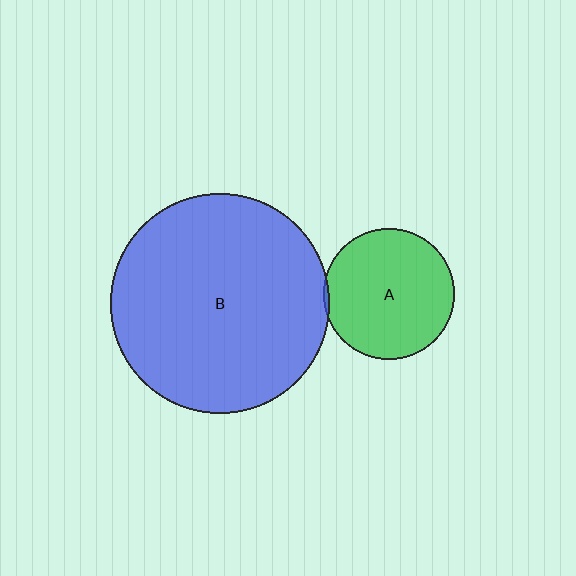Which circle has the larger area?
Circle B (blue).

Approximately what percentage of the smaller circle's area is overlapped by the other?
Approximately 5%.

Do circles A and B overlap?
Yes.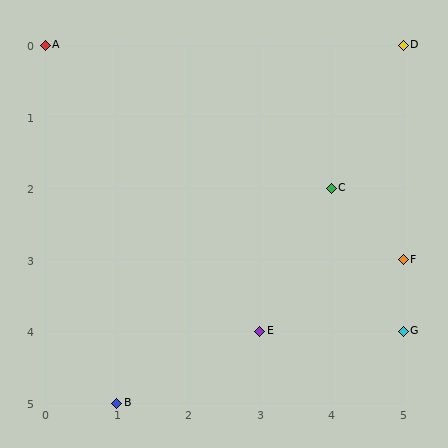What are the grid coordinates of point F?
Point F is at grid coordinates (5, 3).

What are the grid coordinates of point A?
Point A is at grid coordinates (0, 0).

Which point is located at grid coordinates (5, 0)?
Point D is at (5, 0).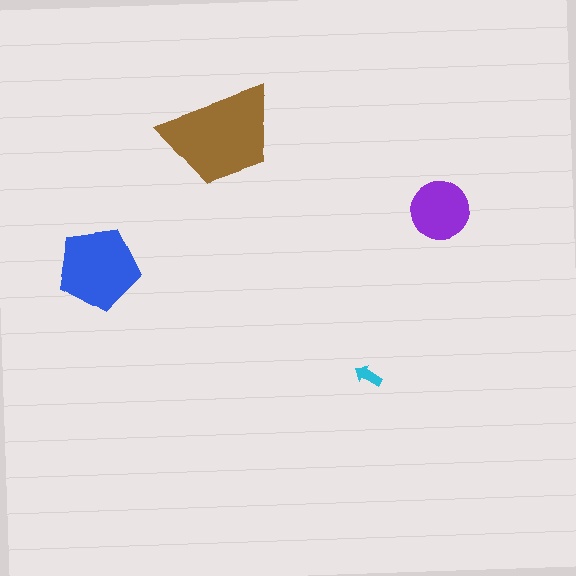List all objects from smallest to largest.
The cyan arrow, the purple circle, the blue pentagon, the brown trapezoid.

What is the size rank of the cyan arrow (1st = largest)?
4th.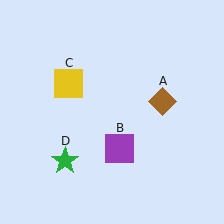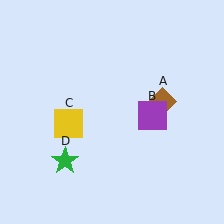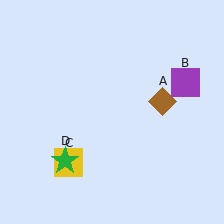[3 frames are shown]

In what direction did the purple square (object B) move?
The purple square (object B) moved up and to the right.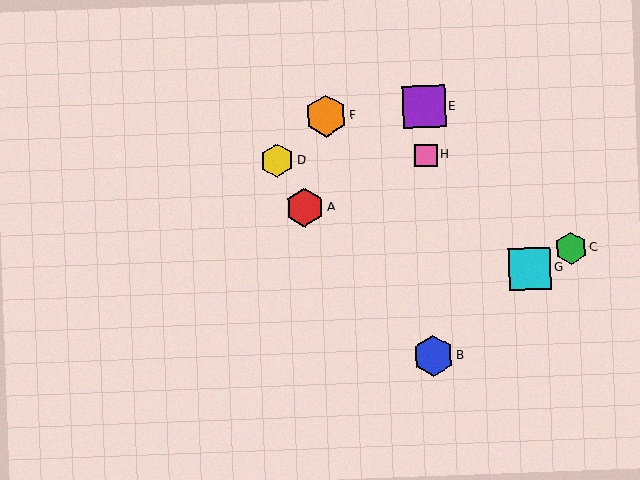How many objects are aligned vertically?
3 objects (B, E, H) are aligned vertically.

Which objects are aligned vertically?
Objects B, E, H are aligned vertically.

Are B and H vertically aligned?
Yes, both are at x≈433.